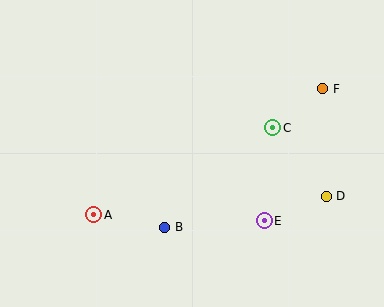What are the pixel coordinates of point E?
Point E is at (264, 221).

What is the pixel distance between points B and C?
The distance between B and C is 147 pixels.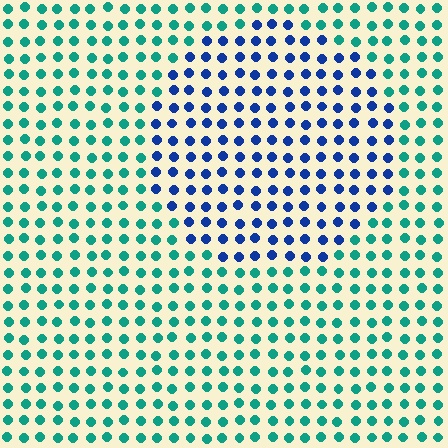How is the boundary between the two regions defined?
The boundary is defined purely by a slight shift in hue (about 55 degrees). Spacing, size, and orientation are identical on both sides.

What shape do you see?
I see a circle.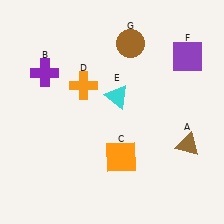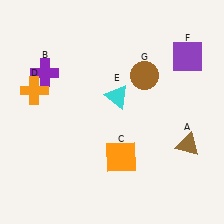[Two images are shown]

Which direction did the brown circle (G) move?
The brown circle (G) moved down.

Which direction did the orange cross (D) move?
The orange cross (D) moved left.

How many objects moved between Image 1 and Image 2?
2 objects moved between the two images.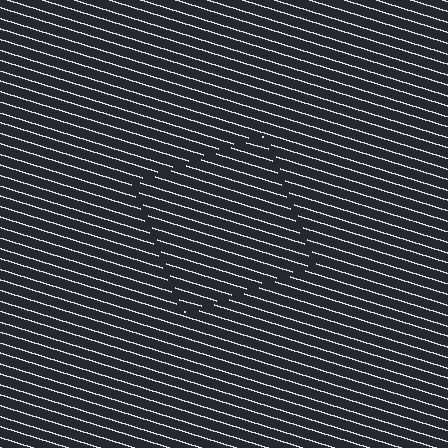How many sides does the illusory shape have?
4 sides — the line-ends trace a square.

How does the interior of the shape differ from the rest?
The interior of the shape contains the same grating, shifted by half a period — the contour is defined by the phase discontinuity where line-ends from the inner and outer gratings abut.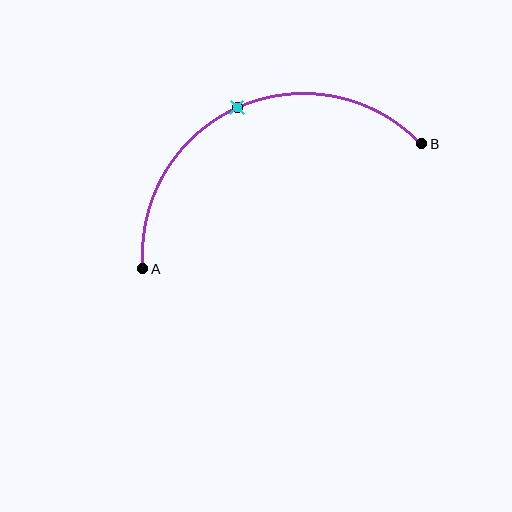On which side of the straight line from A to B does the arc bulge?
The arc bulges above the straight line connecting A and B.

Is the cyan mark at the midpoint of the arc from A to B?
Yes. The cyan mark lies on the arc at equal arc-length from both A and B — it is the arc midpoint.